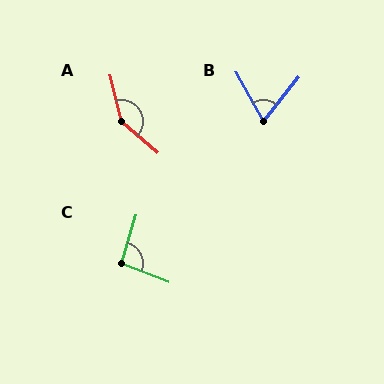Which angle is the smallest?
B, at approximately 67 degrees.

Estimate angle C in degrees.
Approximately 95 degrees.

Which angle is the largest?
A, at approximately 145 degrees.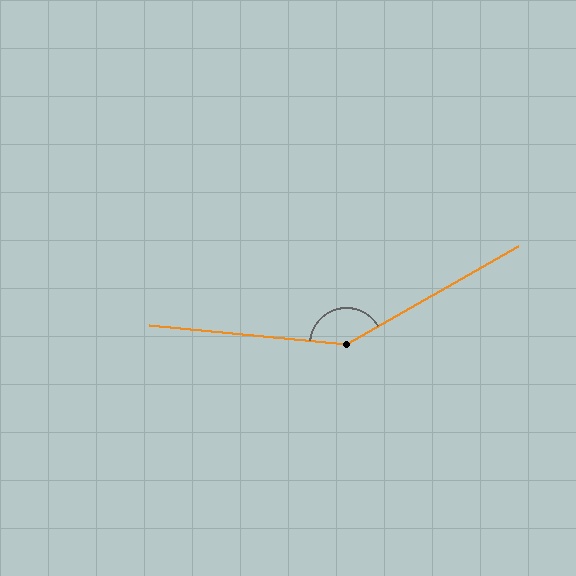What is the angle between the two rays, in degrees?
Approximately 145 degrees.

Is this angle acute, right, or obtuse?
It is obtuse.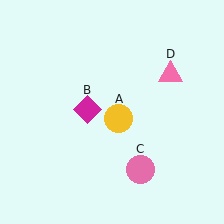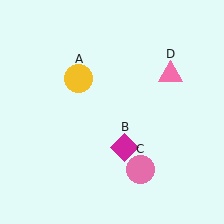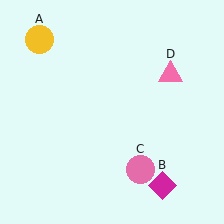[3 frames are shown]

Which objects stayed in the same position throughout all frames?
Pink circle (object C) and pink triangle (object D) remained stationary.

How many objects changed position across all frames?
2 objects changed position: yellow circle (object A), magenta diamond (object B).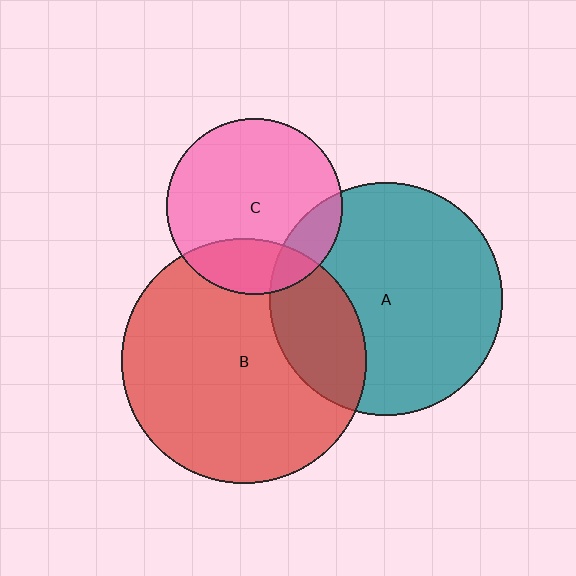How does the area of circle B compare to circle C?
Approximately 1.9 times.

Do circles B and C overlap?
Yes.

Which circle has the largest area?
Circle B (red).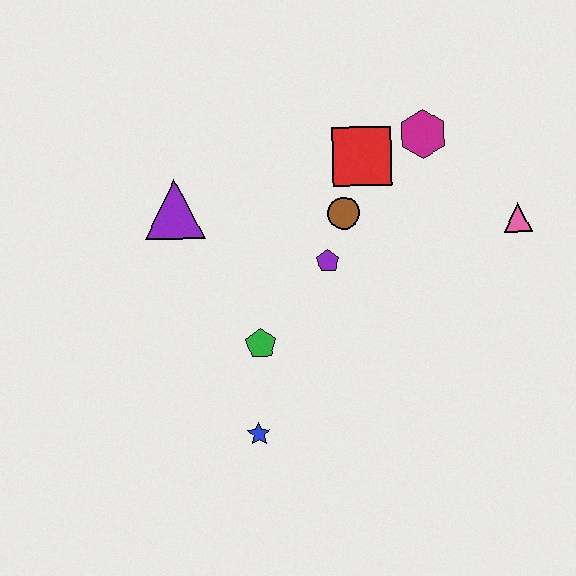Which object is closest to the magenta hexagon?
The red square is closest to the magenta hexagon.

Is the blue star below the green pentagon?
Yes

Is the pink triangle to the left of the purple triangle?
No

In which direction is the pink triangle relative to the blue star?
The pink triangle is to the right of the blue star.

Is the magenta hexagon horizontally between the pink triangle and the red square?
Yes